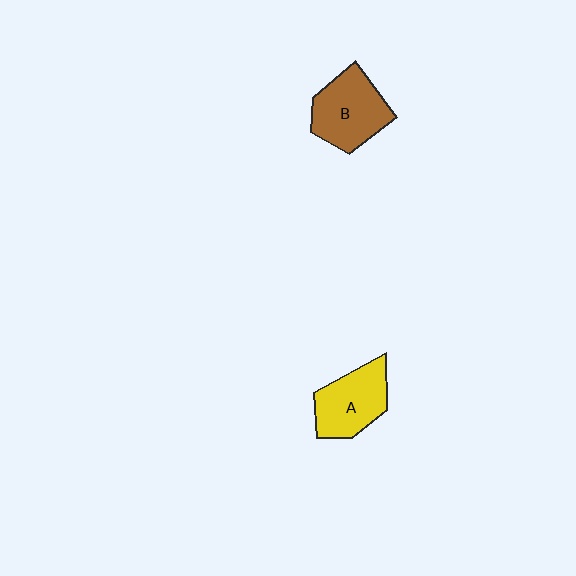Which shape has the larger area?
Shape B (brown).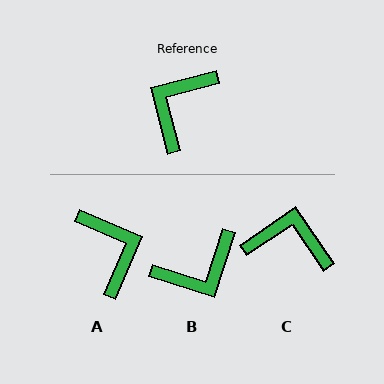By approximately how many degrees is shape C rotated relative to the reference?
Approximately 71 degrees clockwise.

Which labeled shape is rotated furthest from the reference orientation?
B, about 148 degrees away.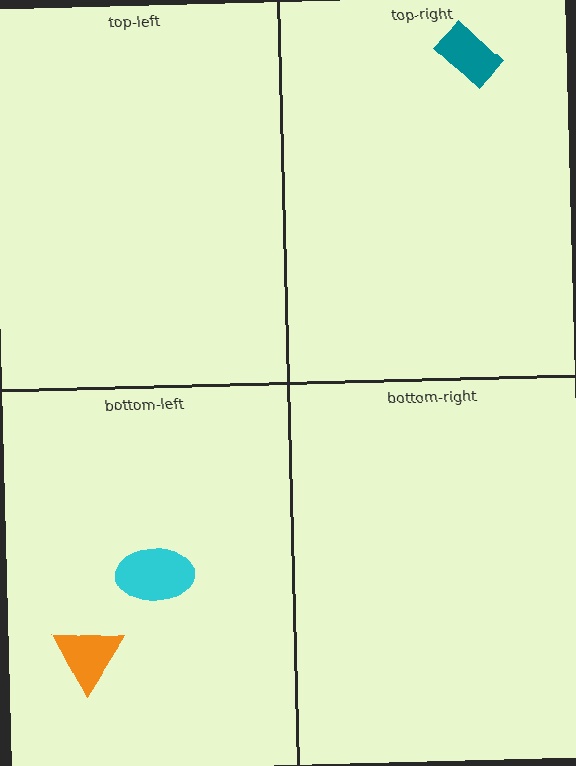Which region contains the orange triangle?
The bottom-left region.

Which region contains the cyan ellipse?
The bottom-left region.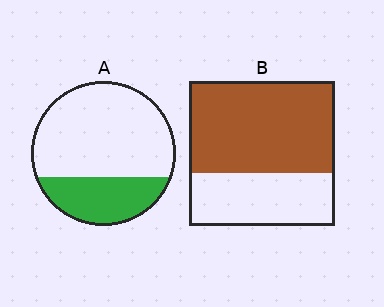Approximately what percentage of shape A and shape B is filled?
A is approximately 30% and B is approximately 65%.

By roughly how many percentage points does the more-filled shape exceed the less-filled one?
By roughly 35 percentage points (B over A).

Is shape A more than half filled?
No.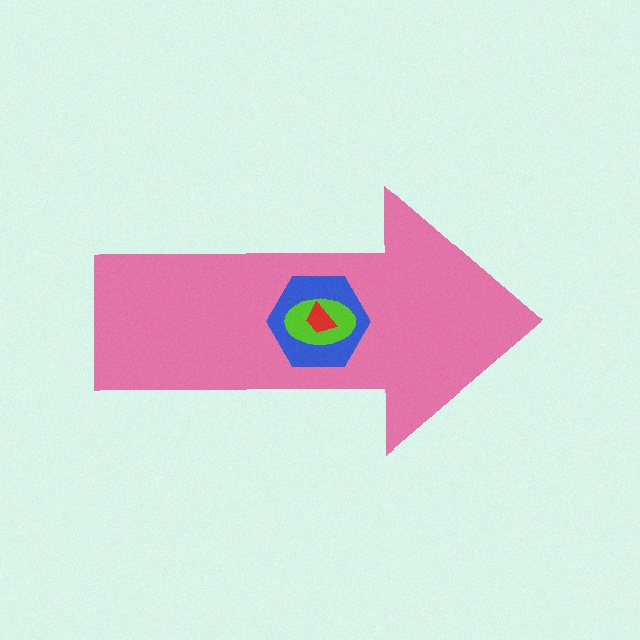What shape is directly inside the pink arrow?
The blue hexagon.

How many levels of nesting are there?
4.